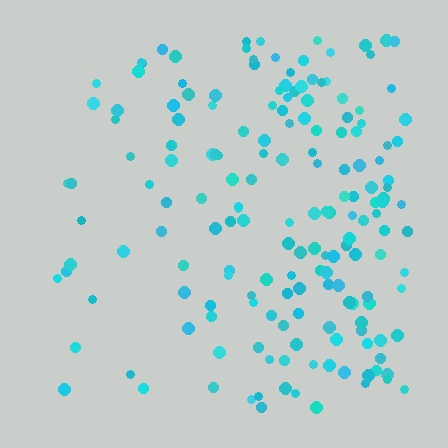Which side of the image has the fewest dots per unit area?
The left.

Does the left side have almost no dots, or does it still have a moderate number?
Still a moderate number, just noticeably fewer than the right.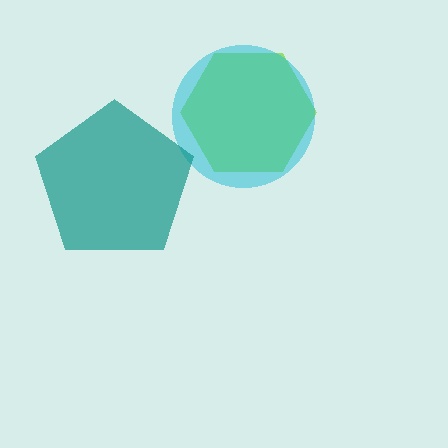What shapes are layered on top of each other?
The layered shapes are: a lime hexagon, a cyan circle, a teal pentagon.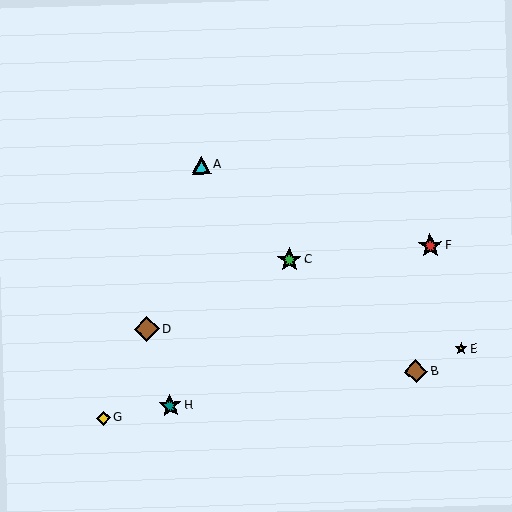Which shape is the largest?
The brown diamond (labeled D) is the largest.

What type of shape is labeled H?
Shape H is a teal star.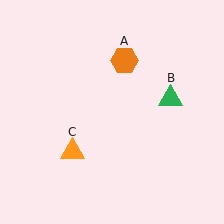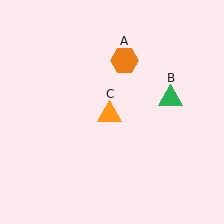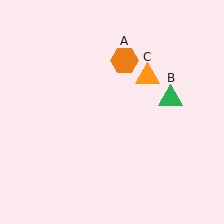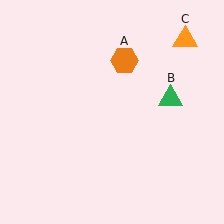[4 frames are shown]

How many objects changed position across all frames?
1 object changed position: orange triangle (object C).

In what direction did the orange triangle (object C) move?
The orange triangle (object C) moved up and to the right.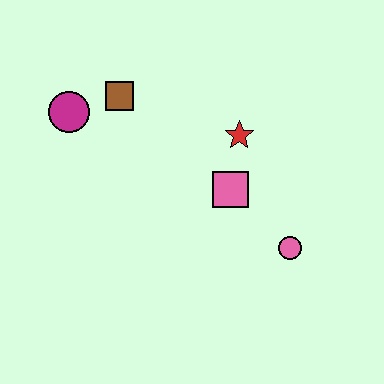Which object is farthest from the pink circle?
The magenta circle is farthest from the pink circle.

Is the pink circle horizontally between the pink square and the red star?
No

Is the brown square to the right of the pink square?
No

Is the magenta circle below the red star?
No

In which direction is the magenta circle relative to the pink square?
The magenta circle is to the left of the pink square.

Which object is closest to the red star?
The pink square is closest to the red star.